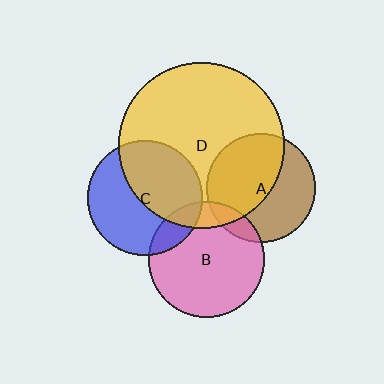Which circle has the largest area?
Circle D (yellow).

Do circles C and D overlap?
Yes.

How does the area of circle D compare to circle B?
Approximately 2.0 times.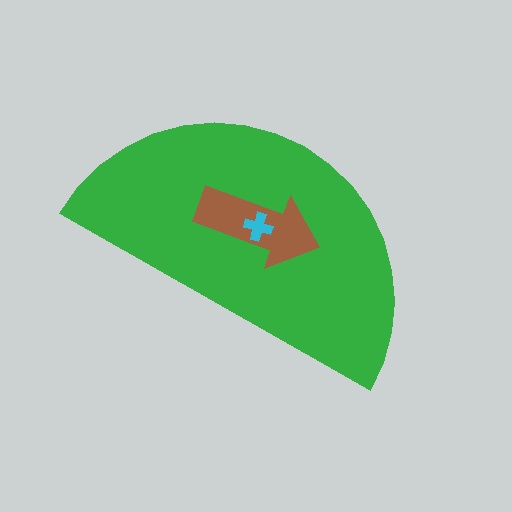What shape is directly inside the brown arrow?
The cyan cross.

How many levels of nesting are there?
3.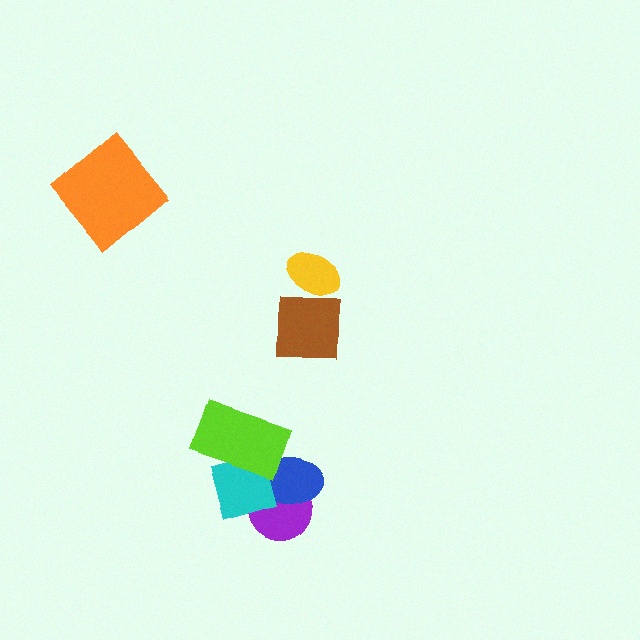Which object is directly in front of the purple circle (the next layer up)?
The blue ellipse is directly in front of the purple circle.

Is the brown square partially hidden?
Yes, it is partially covered by another shape.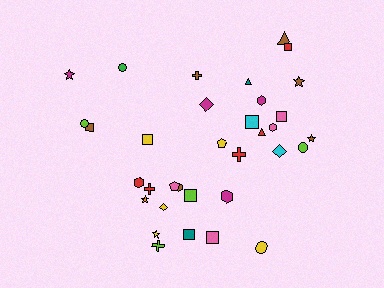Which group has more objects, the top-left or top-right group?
The top-right group.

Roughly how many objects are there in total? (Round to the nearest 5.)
Roughly 35 objects in total.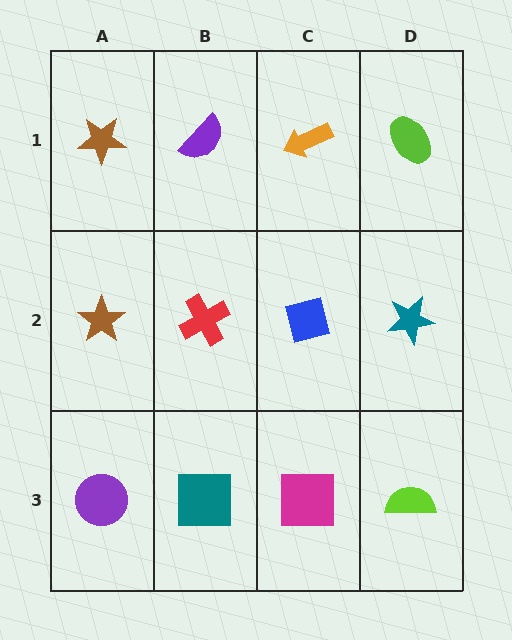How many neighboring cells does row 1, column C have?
3.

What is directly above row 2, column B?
A purple semicircle.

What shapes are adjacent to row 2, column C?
An orange arrow (row 1, column C), a magenta square (row 3, column C), a red cross (row 2, column B), a teal star (row 2, column D).